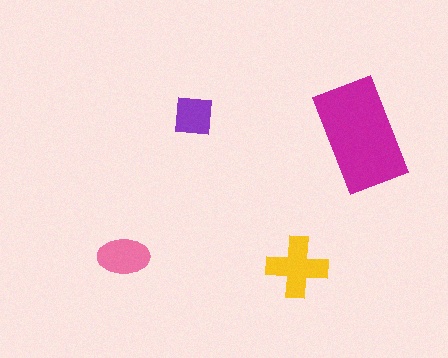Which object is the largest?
The magenta rectangle.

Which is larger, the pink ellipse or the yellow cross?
The yellow cross.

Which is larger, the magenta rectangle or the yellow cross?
The magenta rectangle.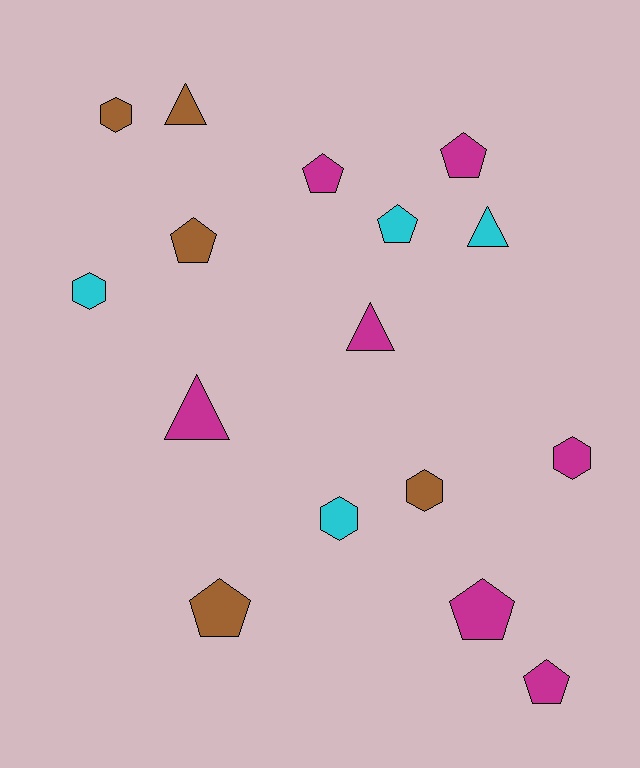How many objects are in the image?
There are 16 objects.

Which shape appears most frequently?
Pentagon, with 7 objects.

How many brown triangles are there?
There is 1 brown triangle.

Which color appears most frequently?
Magenta, with 7 objects.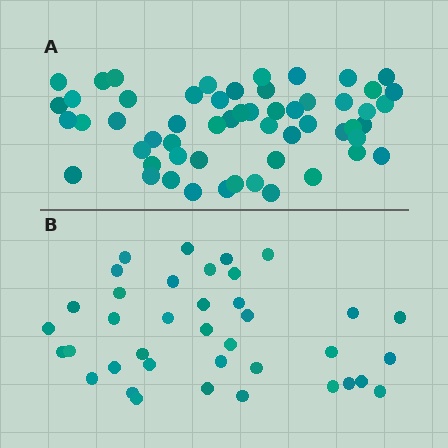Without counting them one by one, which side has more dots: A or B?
Region A (the top region) has more dots.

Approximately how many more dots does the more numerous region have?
Region A has approximately 20 more dots than region B.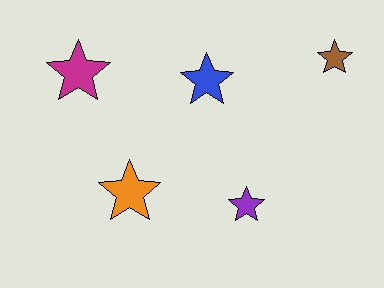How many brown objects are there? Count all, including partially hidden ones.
There is 1 brown object.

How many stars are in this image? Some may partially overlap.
There are 5 stars.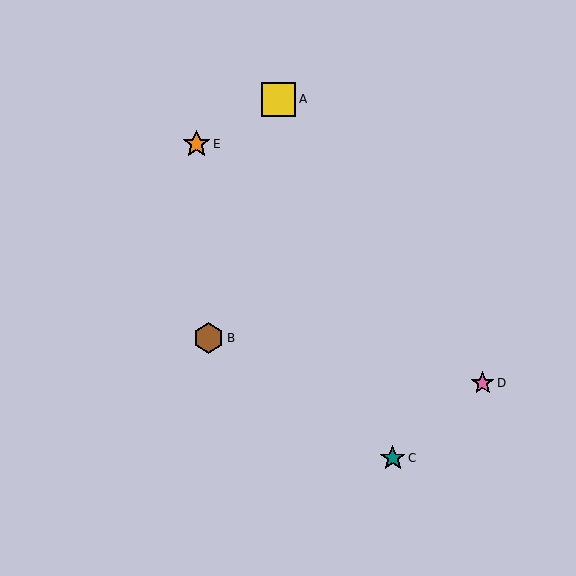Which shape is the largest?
The yellow square (labeled A) is the largest.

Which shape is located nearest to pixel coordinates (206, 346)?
The brown hexagon (labeled B) at (208, 338) is nearest to that location.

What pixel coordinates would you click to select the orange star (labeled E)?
Click at (196, 144) to select the orange star E.